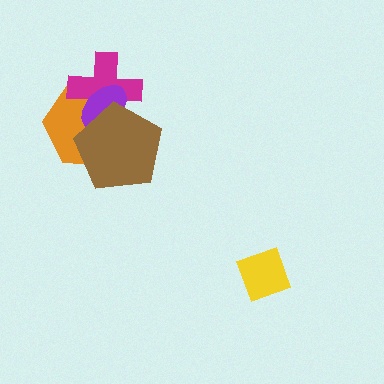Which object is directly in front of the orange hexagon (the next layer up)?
The magenta cross is directly in front of the orange hexagon.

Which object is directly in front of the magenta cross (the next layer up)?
The purple ellipse is directly in front of the magenta cross.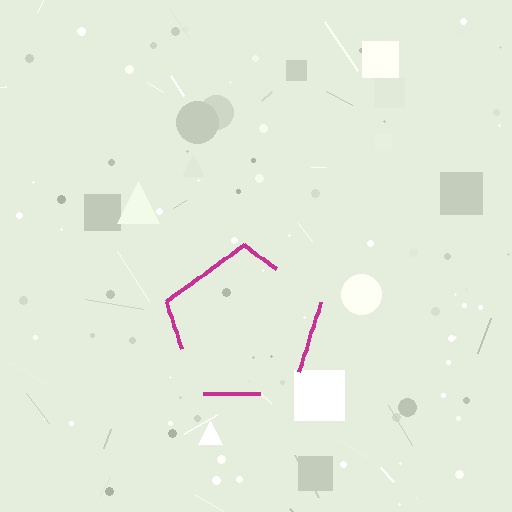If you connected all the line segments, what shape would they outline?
They would outline a pentagon.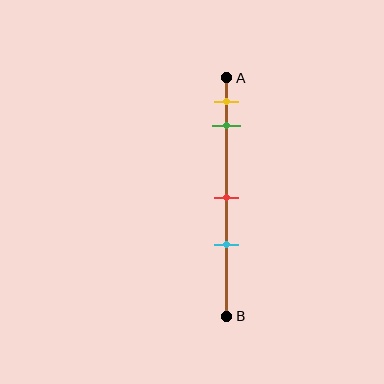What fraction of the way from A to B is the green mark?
The green mark is approximately 20% (0.2) of the way from A to B.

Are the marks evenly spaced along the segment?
No, the marks are not evenly spaced.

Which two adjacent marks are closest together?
The yellow and green marks are the closest adjacent pair.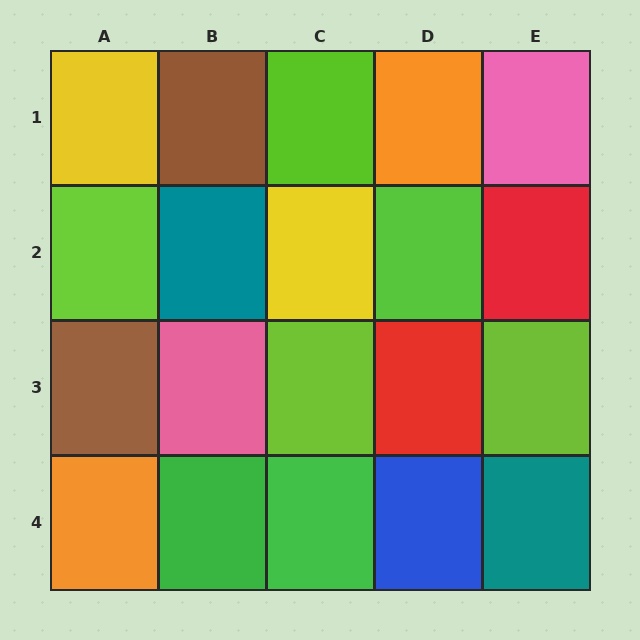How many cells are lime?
5 cells are lime.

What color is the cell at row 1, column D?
Orange.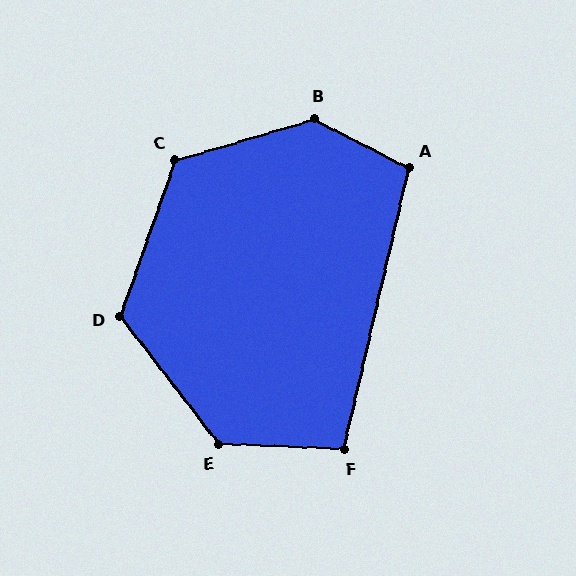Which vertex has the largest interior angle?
B, at approximately 137 degrees.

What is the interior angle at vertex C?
Approximately 126 degrees (obtuse).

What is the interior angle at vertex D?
Approximately 123 degrees (obtuse).